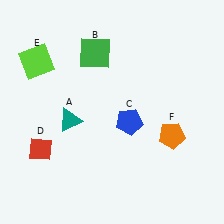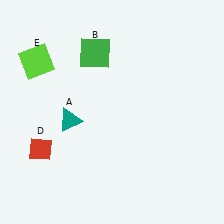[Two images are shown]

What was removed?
The orange pentagon (F), the blue pentagon (C) were removed in Image 2.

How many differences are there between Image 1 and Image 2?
There are 2 differences between the two images.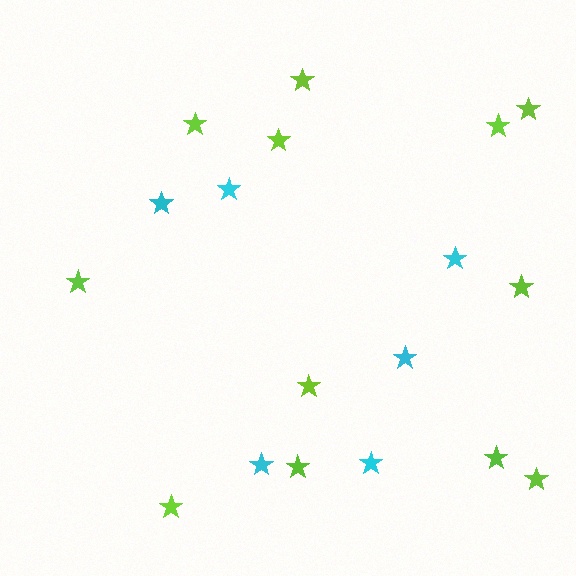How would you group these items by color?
There are 2 groups: one group of lime stars (12) and one group of cyan stars (6).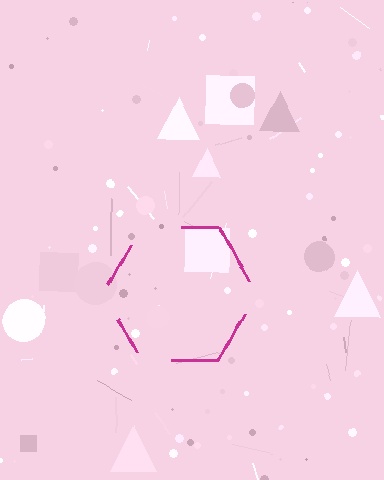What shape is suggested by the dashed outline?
The dashed outline suggests a hexagon.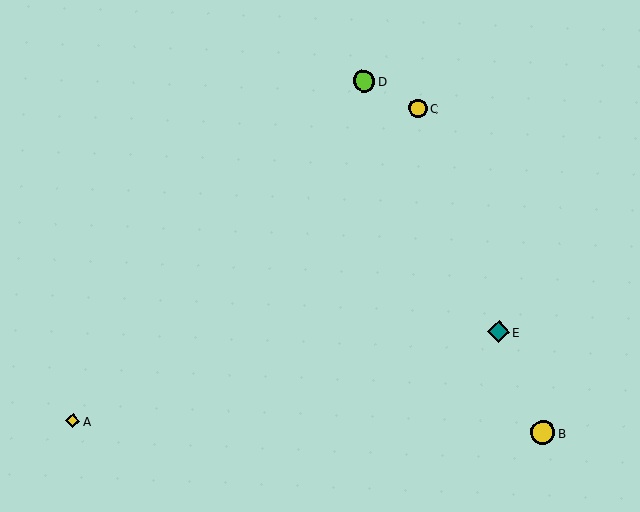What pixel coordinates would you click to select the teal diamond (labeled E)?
Click at (498, 332) to select the teal diamond E.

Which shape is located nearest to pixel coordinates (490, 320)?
The teal diamond (labeled E) at (498, 332) is nearest to that location.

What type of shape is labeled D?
Shape D is a lime circle.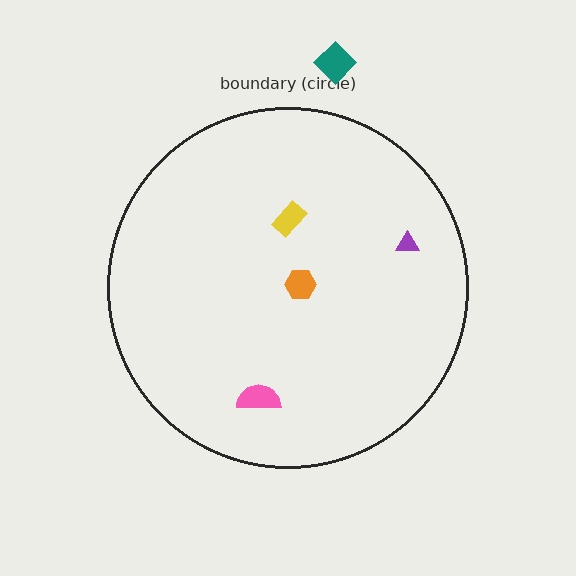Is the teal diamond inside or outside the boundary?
Outside.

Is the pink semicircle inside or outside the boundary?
Inside.